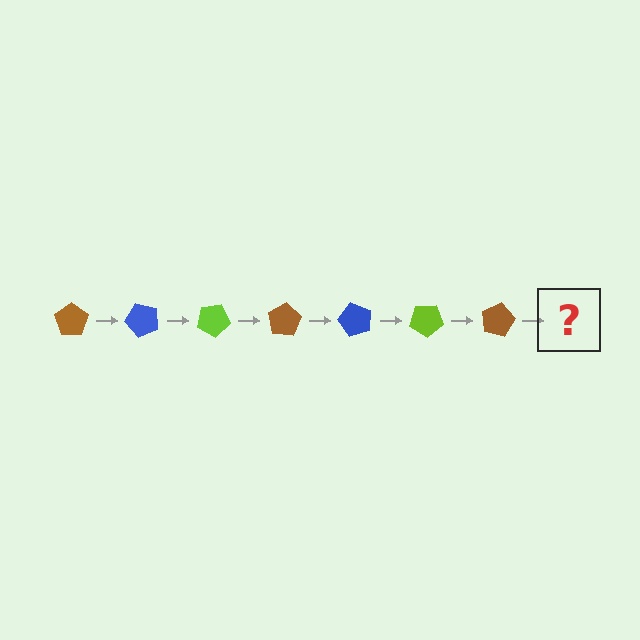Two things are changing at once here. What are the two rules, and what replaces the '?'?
The two rules are that it rotates 50 degrees each step and the color cycles through brown, blue, and lime. The '?' should be a blue pentagon, rotated 350 degrees from the start.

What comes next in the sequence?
The next element should be a blue pentagon, rotated 350 degrees from the start.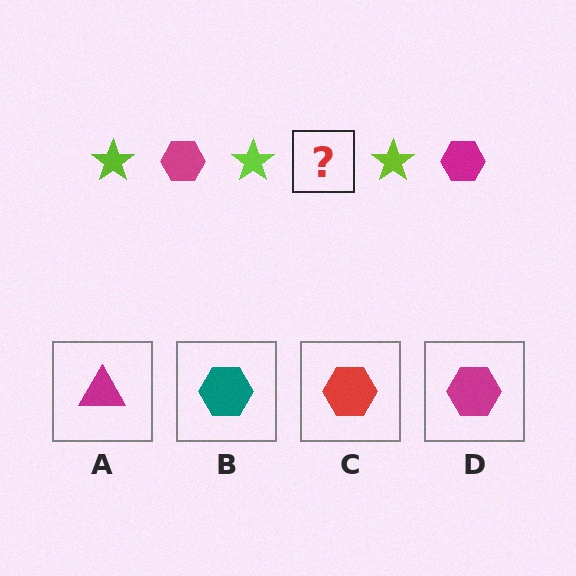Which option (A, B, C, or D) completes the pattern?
D.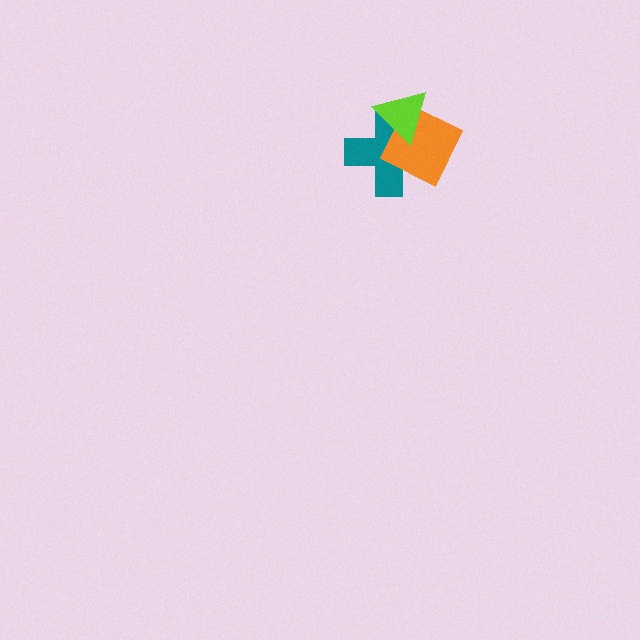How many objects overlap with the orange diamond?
2 objects overlap with the orange diamond.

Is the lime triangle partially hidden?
No, no other shape covers it.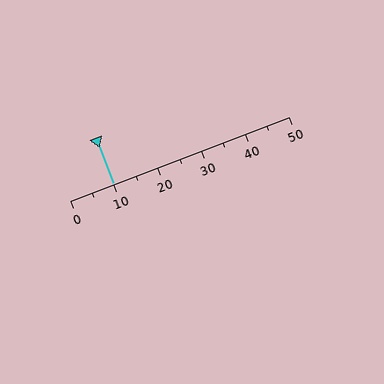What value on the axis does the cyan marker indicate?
The marker indicates approximately 10.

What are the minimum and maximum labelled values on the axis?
The axis runs from 0 to 50.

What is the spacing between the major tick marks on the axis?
The major ticks are spaced 10 apart.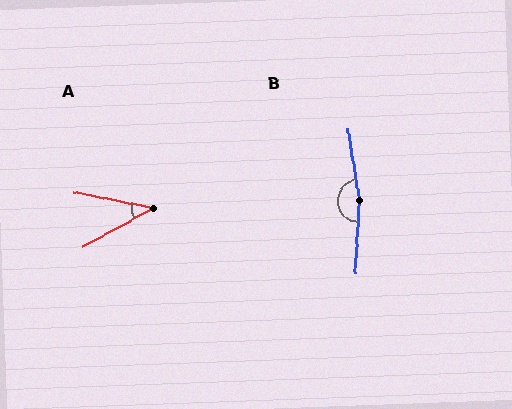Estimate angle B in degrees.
Approximately 168 degrees.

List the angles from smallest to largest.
A (40°), B (168°).